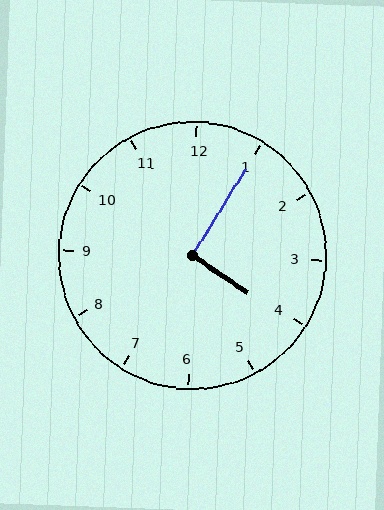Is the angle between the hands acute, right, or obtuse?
It is right.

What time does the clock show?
4:05.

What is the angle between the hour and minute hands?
Approximately 92 degrees.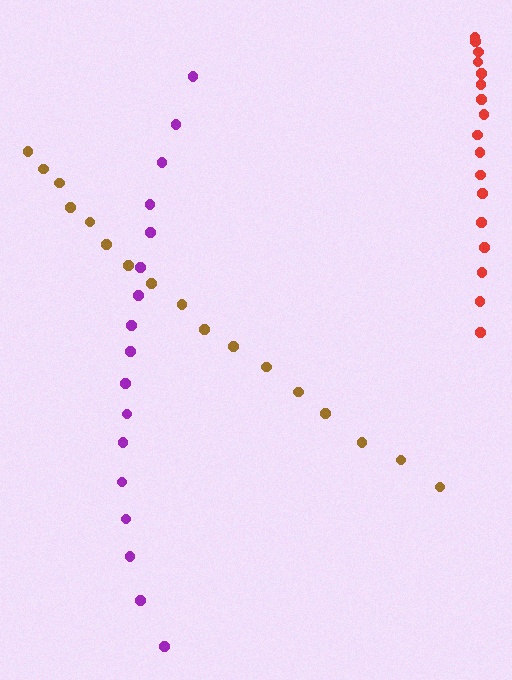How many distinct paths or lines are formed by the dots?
There are 3 distinct paths.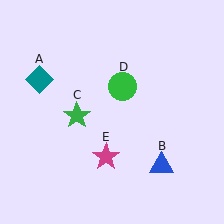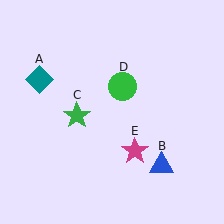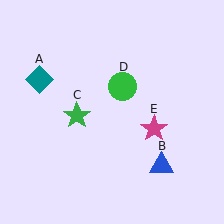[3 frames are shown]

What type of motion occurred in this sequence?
The magenta star (object E) rotated counterclockwise around the center of the scene.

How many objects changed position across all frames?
1 object changed position: magenta star (object E).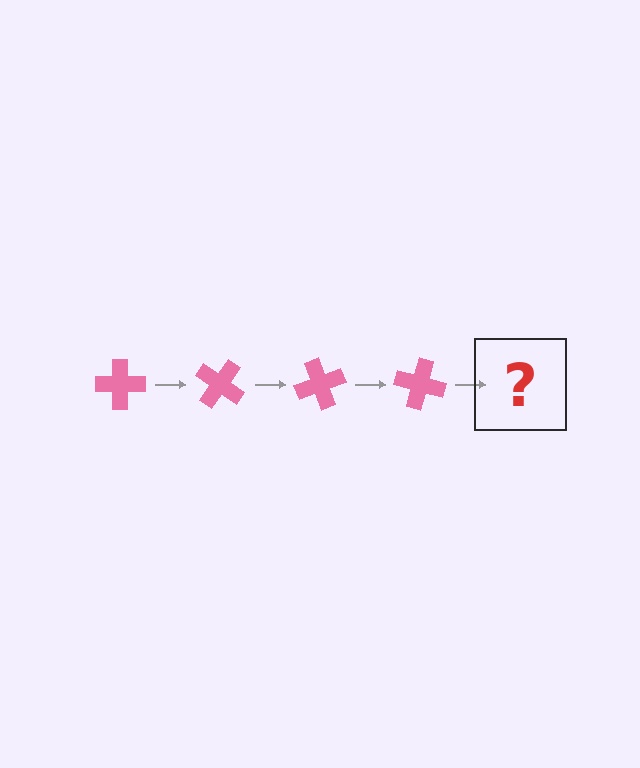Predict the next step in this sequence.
The next step is a pink cross rotated 140 degrees.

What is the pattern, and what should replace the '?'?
The pattern is that the cross rotates 35 degrees each step. The '?' should be a pink cross rotated 140 degrees.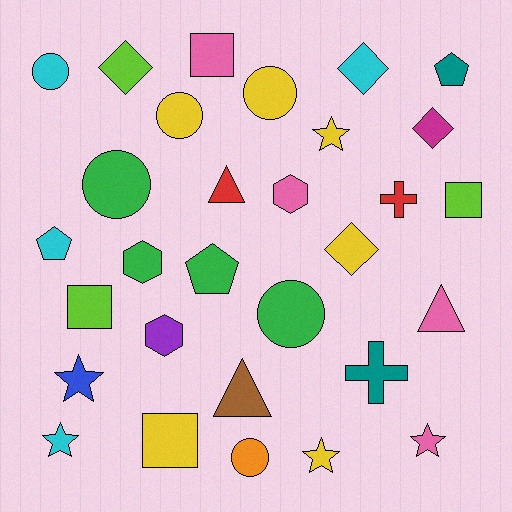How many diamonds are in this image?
There are 4 diamonds.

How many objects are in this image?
There are 30 objects.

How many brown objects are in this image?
There is 1 brown object.